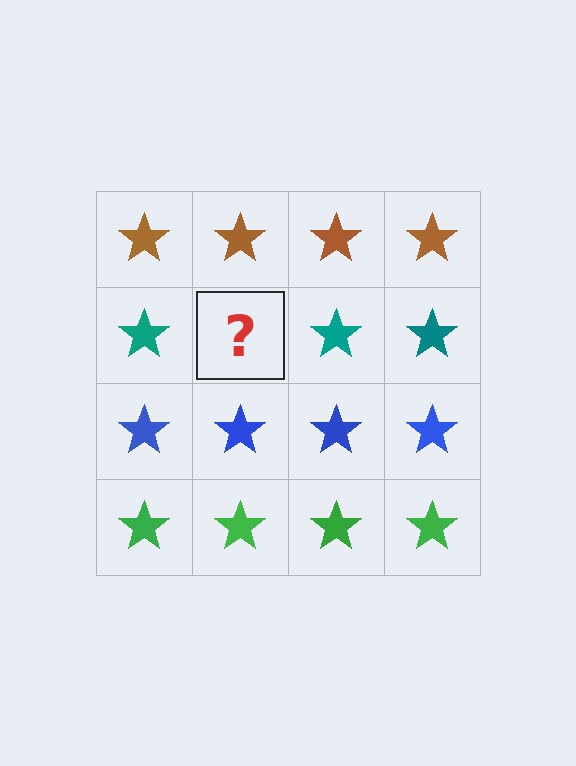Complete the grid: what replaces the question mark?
The question mark should be replaced with a teal star.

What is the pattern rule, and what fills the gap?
The rule is that each row has a consistent color. The gap should be filled with a teal star.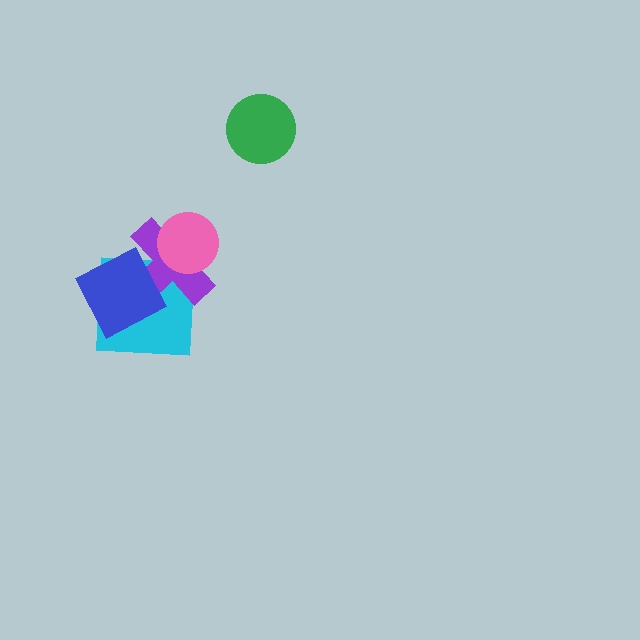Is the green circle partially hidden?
No, no other shape covers it.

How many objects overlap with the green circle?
0 objects overlap with the green circle.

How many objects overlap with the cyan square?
2 objects overlap with the cyan square.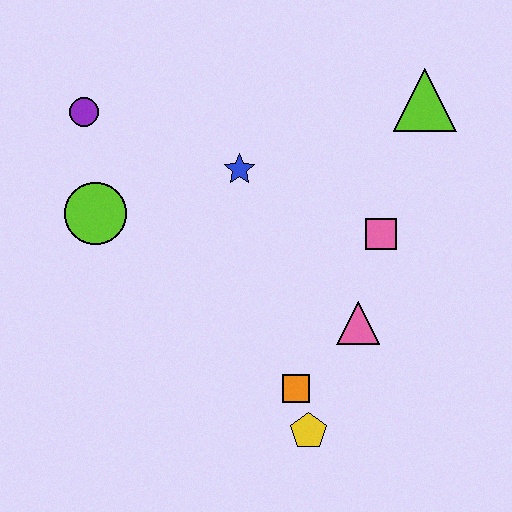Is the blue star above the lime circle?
Yes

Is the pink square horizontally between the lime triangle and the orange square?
Yes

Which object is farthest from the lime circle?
The lime triangle is farthest from the lime circle.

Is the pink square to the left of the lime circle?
No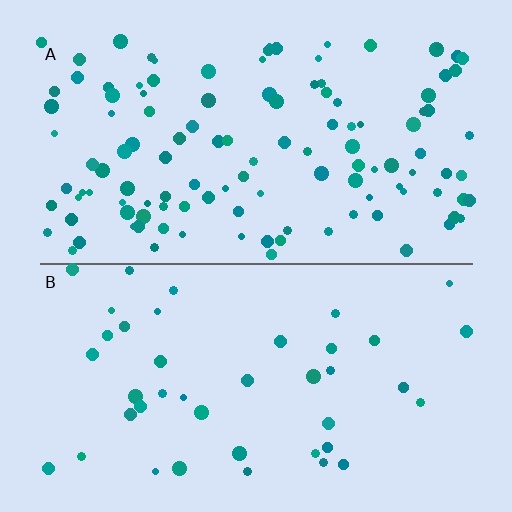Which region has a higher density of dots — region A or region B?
A (the top).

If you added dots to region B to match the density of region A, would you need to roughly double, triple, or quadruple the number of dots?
Approximately triple.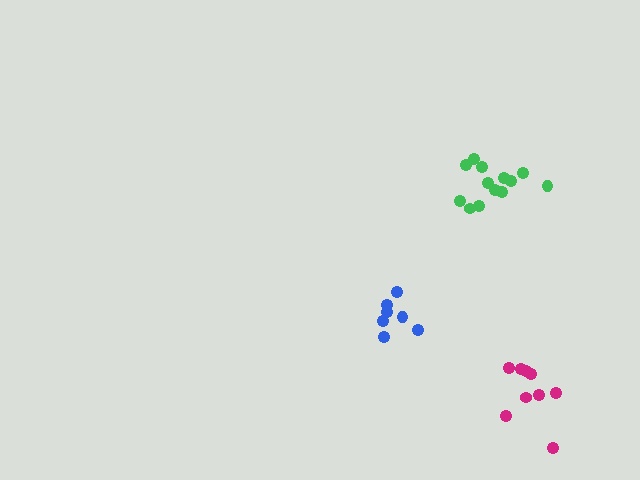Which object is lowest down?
The magenta cluster is bottommost.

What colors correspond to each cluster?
The clusters are colored: blue, green, magenta.